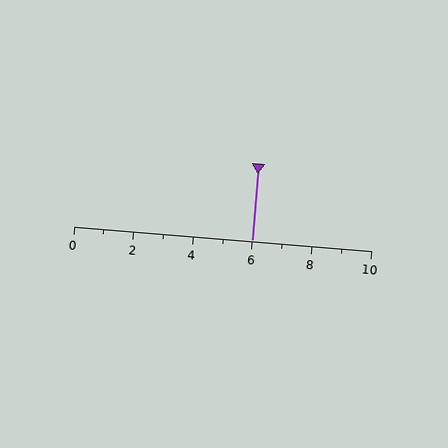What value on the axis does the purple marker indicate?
The marker indicates approximately 6.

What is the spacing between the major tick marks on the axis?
The major ticks are spaced 2 apart.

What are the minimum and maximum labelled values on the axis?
The axis runs from 0 to 10.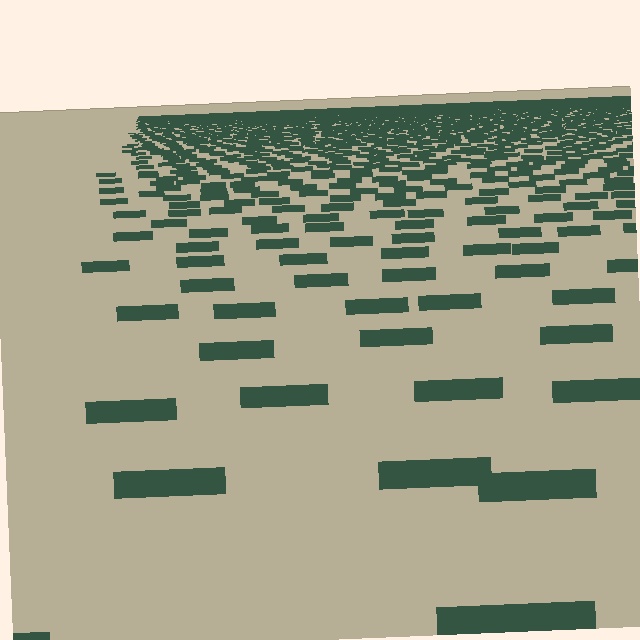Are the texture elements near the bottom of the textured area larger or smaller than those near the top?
Larger. Near the bottom, elements are closer to the viewer and appear at a bigger on-screen size.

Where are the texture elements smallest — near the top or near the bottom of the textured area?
Near the top.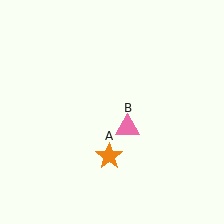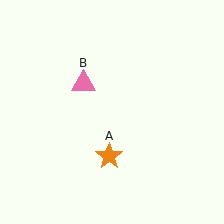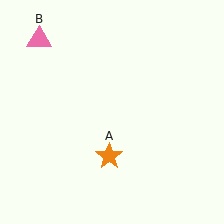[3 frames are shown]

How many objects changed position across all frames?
1 object changed position: pink triangle (object B).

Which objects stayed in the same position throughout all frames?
Orange star (object A) remained stationary.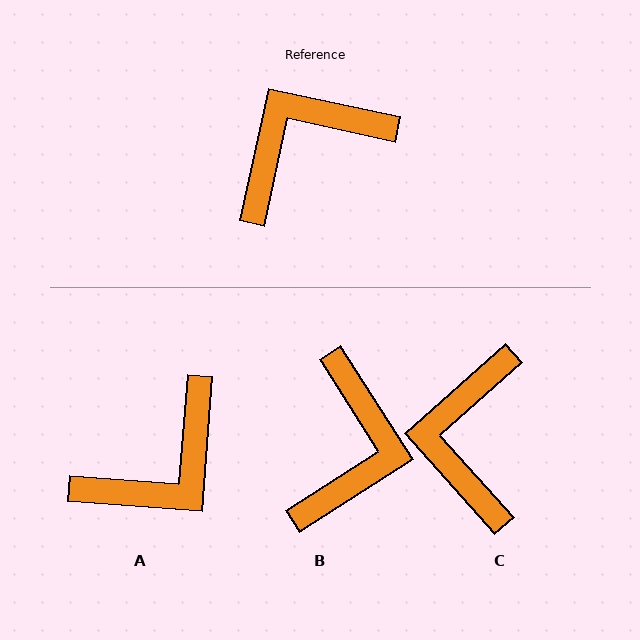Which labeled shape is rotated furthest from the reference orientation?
A, about 172 degrees away.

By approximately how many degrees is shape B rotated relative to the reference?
Approximately 135 degrees clockwise.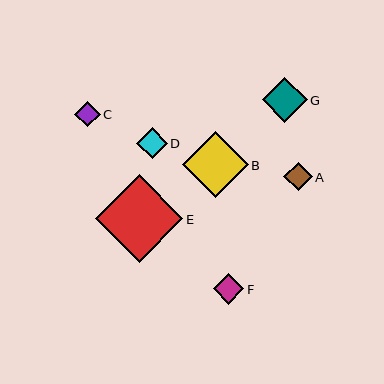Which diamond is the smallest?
Diamond C is the smallest with a size of approximately 26 pixels.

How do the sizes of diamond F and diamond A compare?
Diamond F and diamond A are approximately the same size.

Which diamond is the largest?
Diamond E is the largest with a size of approximately 87 pixels.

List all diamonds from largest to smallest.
From largest to smallest: E, B, G, D, F, A, C.